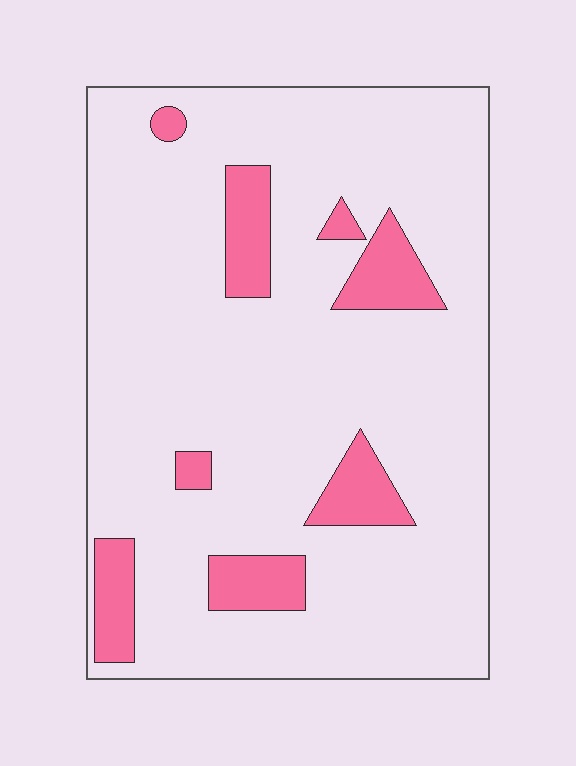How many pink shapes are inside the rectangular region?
8.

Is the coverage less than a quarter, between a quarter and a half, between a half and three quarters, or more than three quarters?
Less than a quarter.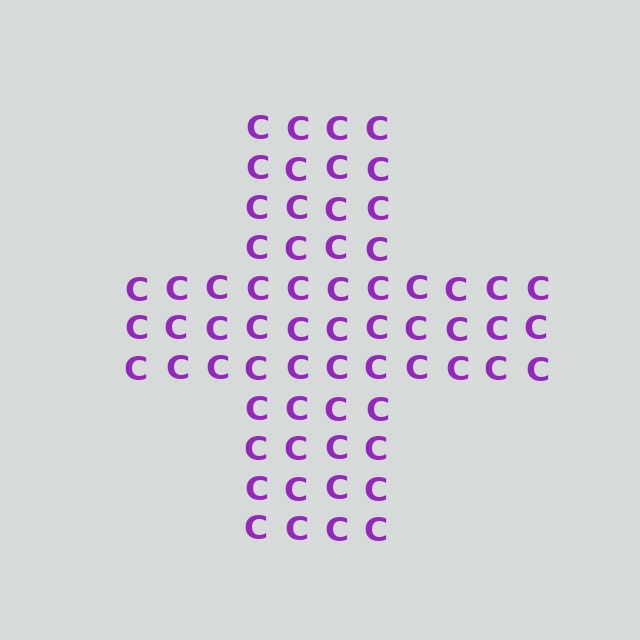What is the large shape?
The large shape is a cross.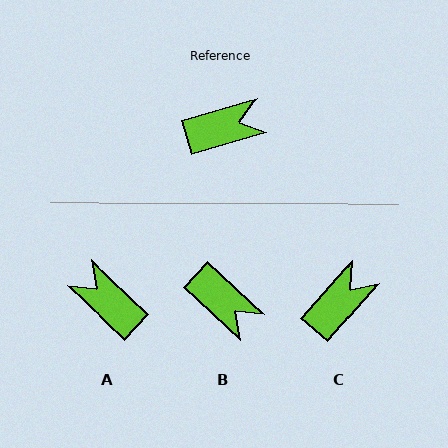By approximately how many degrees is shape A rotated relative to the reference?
Approximately 121 degrees counter-clockwise.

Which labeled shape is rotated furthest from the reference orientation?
A, about 121 degrees away.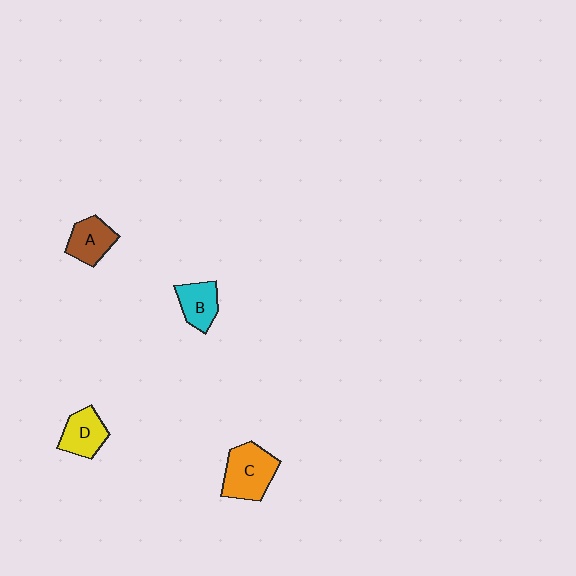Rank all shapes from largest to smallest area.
From largest to smallest: C (orange), D (yellow), A (brown), B (cyan).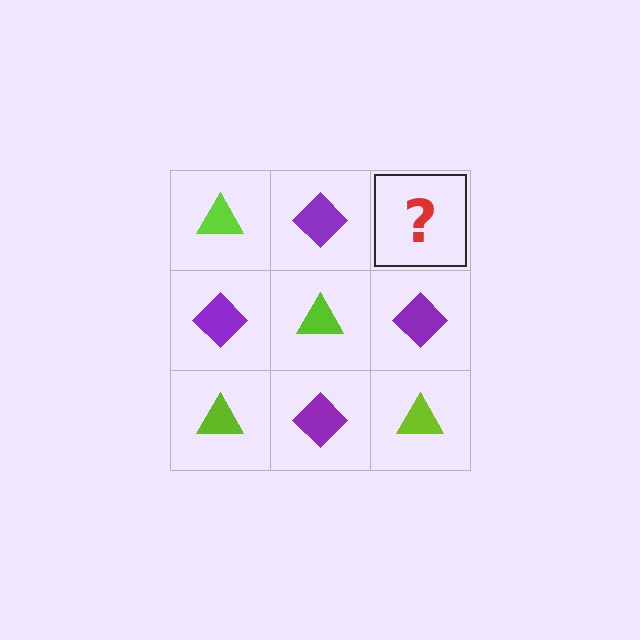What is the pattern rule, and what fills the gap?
The rule is that it alternates lime triangle and purple diamond in a checkerboard pattern. The gap should be filled with a lime triangle.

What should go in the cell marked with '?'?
The missing cell should contain a lime triangle.